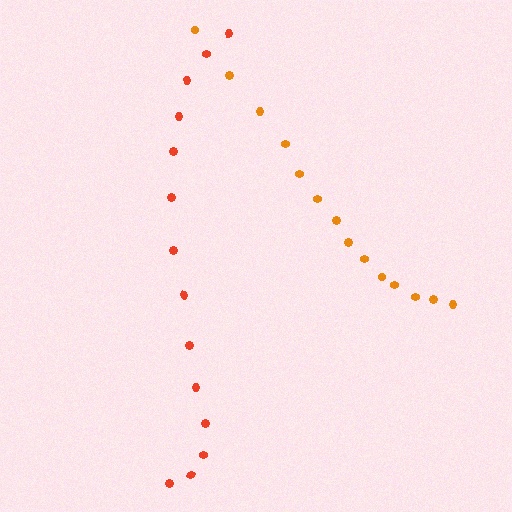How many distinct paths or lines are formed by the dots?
There are 2 distinct paths.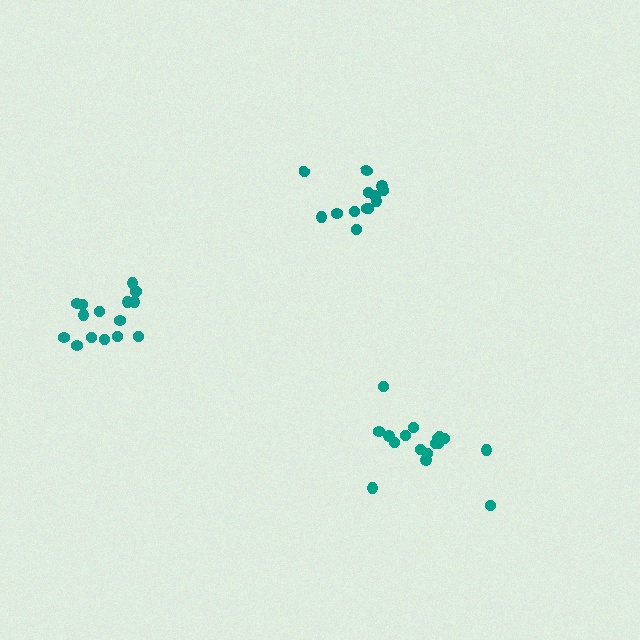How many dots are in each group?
Group 1: 17 dots, Group 2: 13 dots, Group 3: 16 dots (46 total).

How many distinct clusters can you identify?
There are 3 distinct clusters.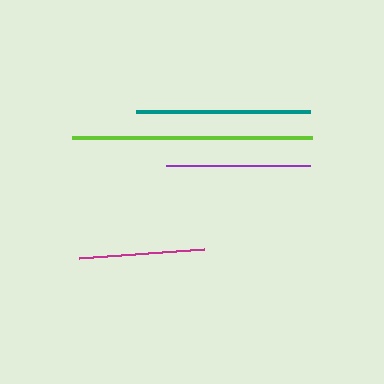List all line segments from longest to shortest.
From longest to shortest: lime, teal, purple, magenta.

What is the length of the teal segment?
The teal segment is approximately 174 pixels long.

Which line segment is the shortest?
The magenta line is the shortest at approximately 125 pixels.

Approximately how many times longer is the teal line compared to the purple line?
The teal line is approximately 1.2 times the length of the purple line.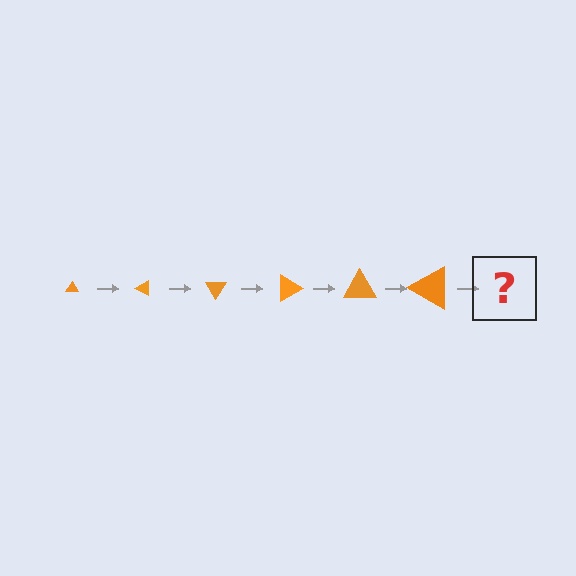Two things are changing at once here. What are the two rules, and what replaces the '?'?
The two rules are that the triangle grows larger each step and it rotates 30 degrees each step. The '?' should be a triangle, larger than the previous one and rotated 180 degrees from the start.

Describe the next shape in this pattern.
It should be a triangle, larger than the previous one and rotated 180 degrees from the start.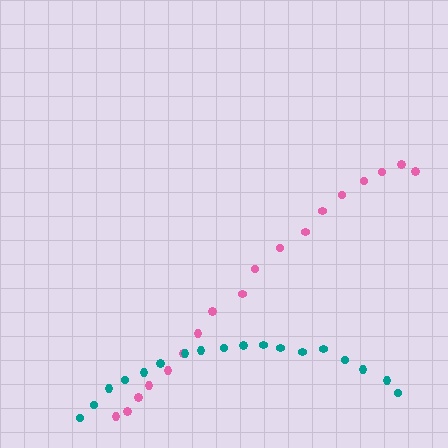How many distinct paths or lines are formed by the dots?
There are 2 distinct paths.